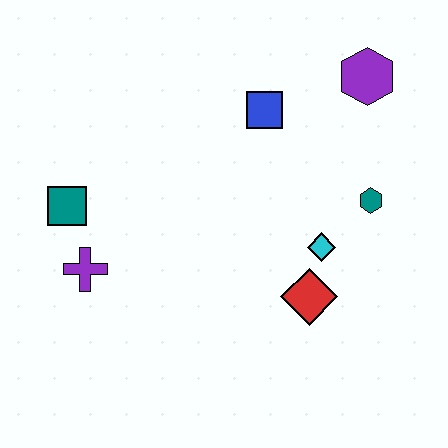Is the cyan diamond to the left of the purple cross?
No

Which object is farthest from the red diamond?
The teal square is farthest from the red diamond.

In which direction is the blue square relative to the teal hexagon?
The blue square is to the left of the teal hexagon.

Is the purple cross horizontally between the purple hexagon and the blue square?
No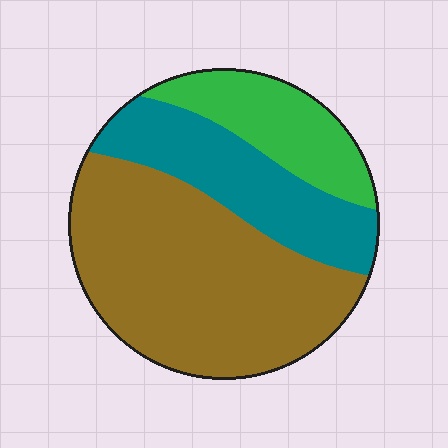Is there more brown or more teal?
Brown.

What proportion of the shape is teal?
Teal covers about 25% of the shape.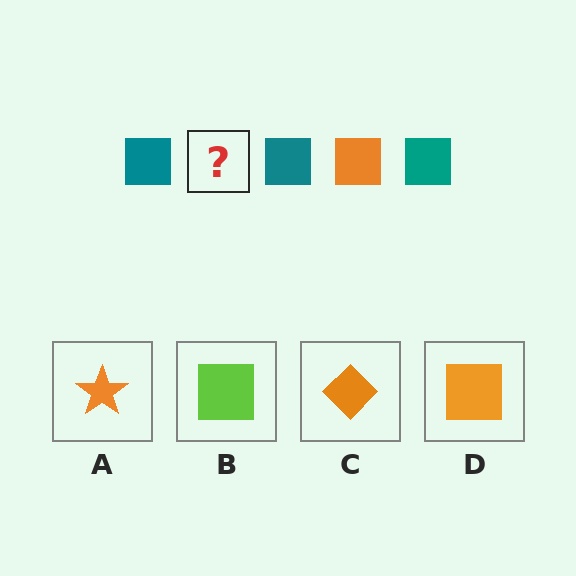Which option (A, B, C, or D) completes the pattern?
D.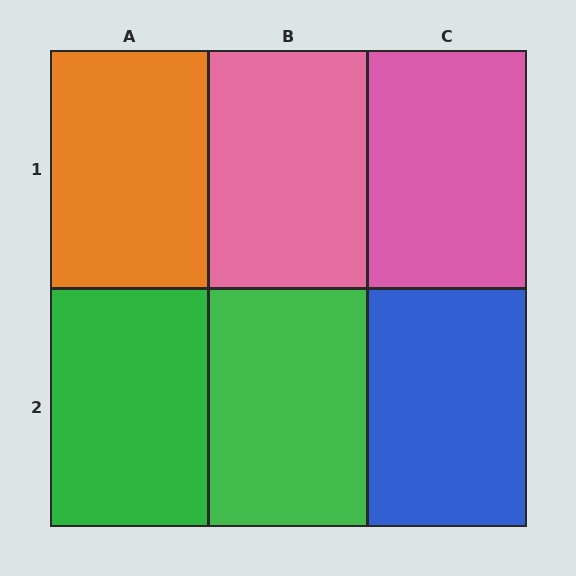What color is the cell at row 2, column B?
Green.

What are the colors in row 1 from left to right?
Orange, pink, pink.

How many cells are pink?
2 cells are pink.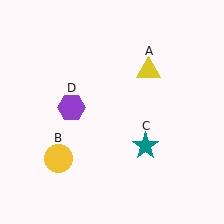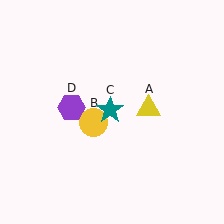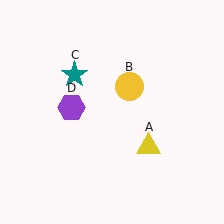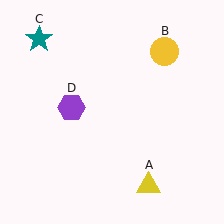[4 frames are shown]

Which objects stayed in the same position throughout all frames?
Purple hexagon (object D) remained stationary.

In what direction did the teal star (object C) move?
The teal star (object C) moved up and to the left.